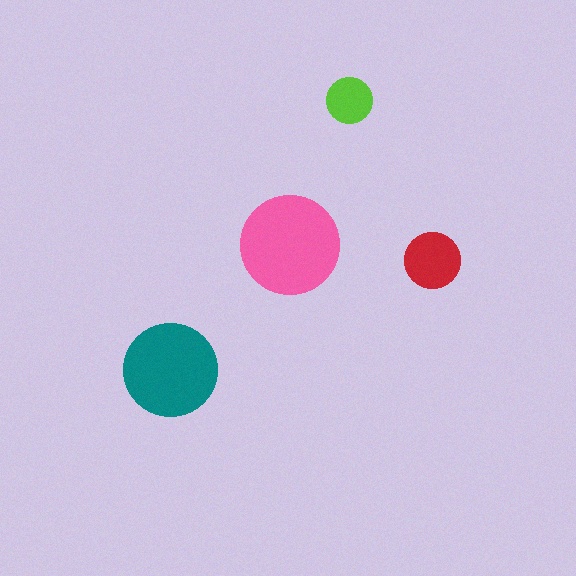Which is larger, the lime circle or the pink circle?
The pink one.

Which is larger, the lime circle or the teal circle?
The teal one.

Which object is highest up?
The lime circle is topmost.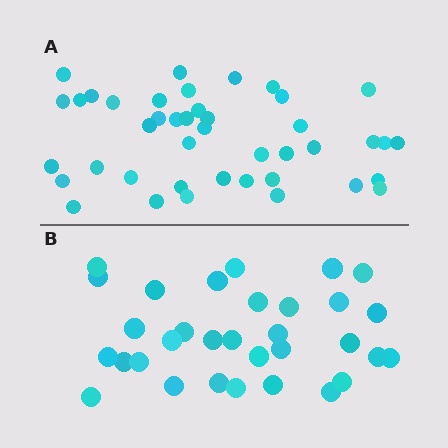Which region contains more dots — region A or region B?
Region A (the top region) has more dots.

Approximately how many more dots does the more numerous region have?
Region A has roughly 10 or so more dots than region B.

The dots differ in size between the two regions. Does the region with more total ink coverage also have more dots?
No. Region B has more total ink coverage because its dots are larger, but region A actually contains more individual dots. Total area can be misleading — the number of items is what matters here.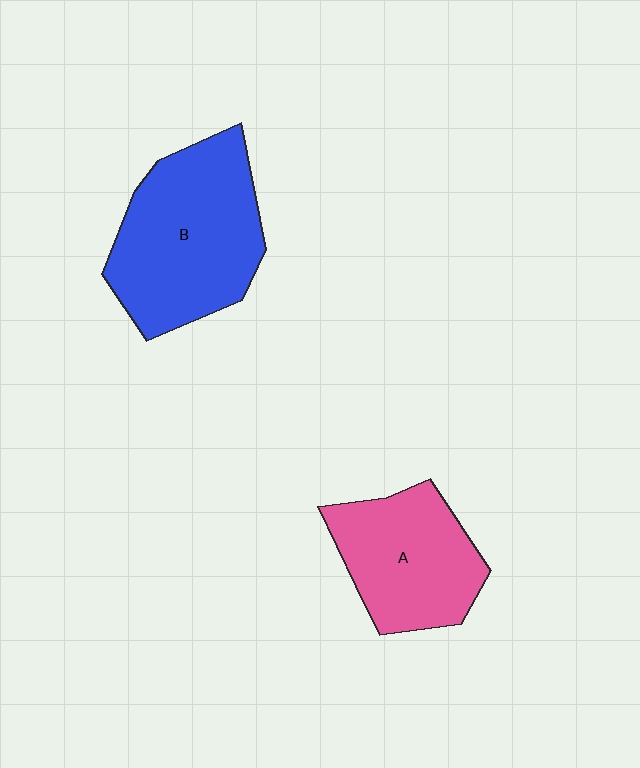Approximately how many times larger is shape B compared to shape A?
Approximately 1.4 times.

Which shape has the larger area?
Shape B (blue).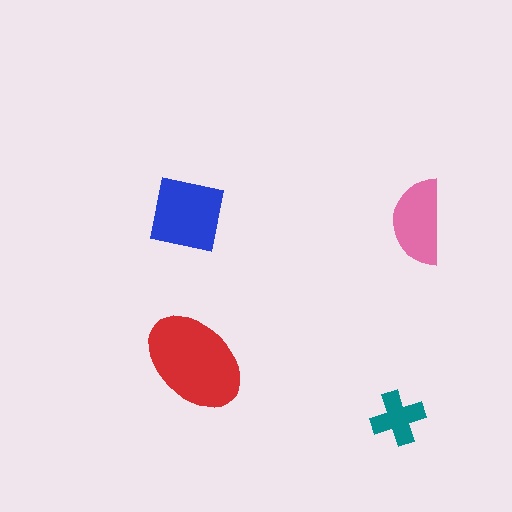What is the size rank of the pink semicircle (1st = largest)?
3rd.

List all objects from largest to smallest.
The red ellipse, the blue square, the pink semicircle, the teal cross.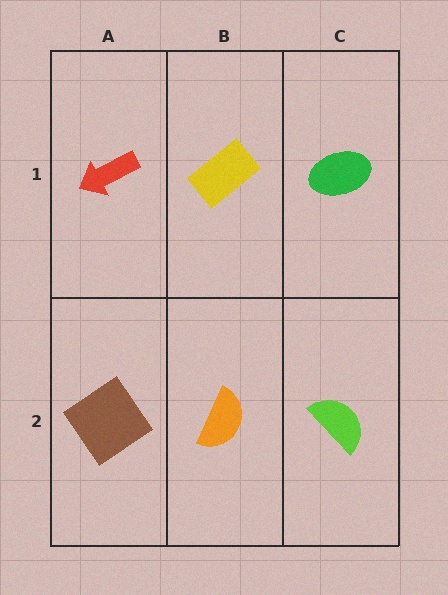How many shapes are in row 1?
3 shapes.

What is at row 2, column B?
An orange semicircle.